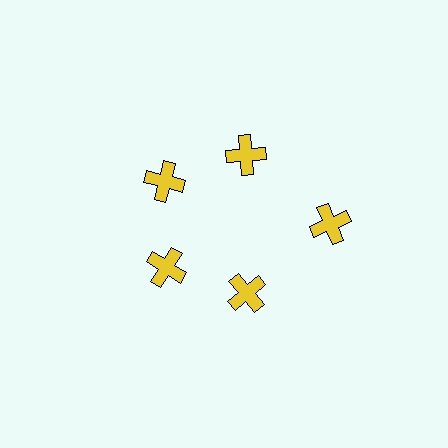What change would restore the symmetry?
The symmetry would be restored by moving it inward, back onto the ring so that all 5 crosses sit at equal angles and equal distance from the center.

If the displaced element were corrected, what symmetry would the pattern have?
It would have 5-fold rotational symmetry — the pattern would map onto itself every 72 degrees.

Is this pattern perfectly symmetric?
No. The 5 yellow crosses are arranged in a ring, but one element near the 3 o'clock position is pushed outward from the center, breaking the 5-fold rotational symmetry.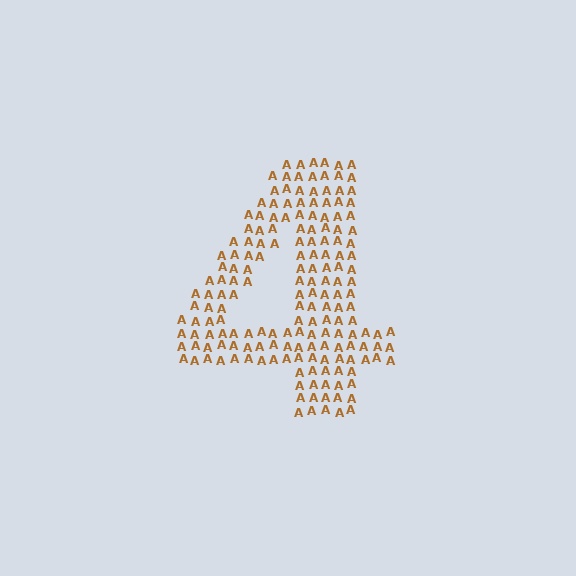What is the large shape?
The large shape is the digit 4.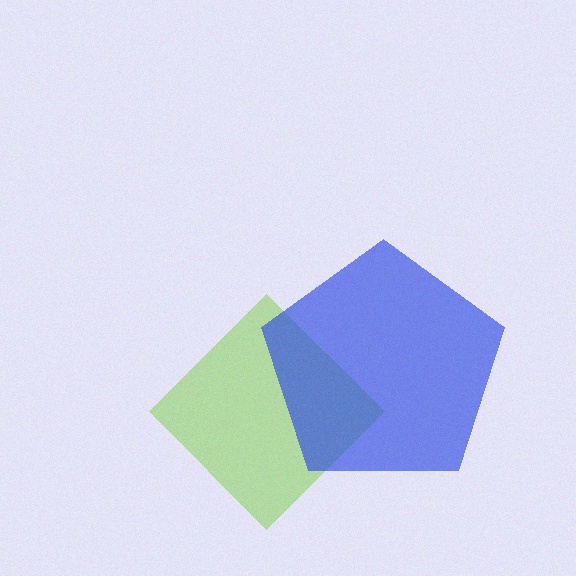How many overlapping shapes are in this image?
There are 2 overlapping shapes in the image.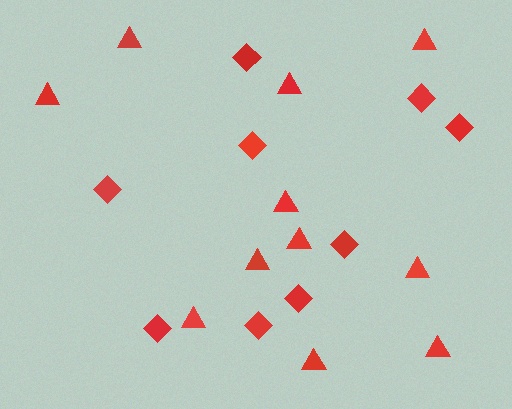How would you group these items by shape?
There are 2 groups: one group of triangles (11) and one group of diamonds (9).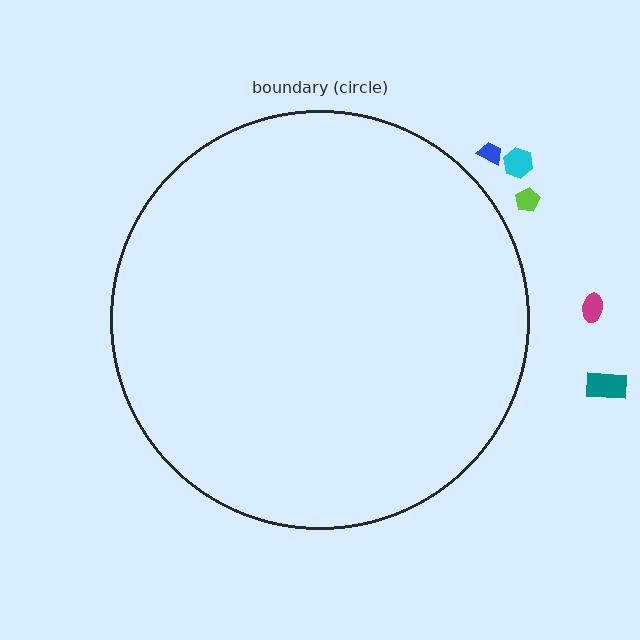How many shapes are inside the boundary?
0 inside, 5 outside.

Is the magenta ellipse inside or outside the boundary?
Outside.